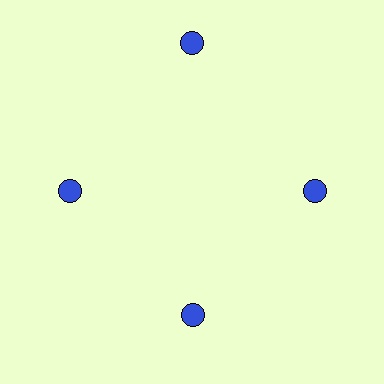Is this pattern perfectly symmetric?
No. The 4 blue circles are arranged in a ring, but one element near the 12 o'clock position is pushed outward from the center, breaking the 4-fold rotational symmetry.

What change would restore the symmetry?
The symmetry would be restored by moving it inward, back onto the ring so that all 4 circles sit at equal angles and equal distance from the center.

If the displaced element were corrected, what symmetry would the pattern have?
It would have 4-fold rotational symmetry — the pattern would map onto itself every 90 degrees.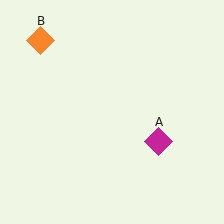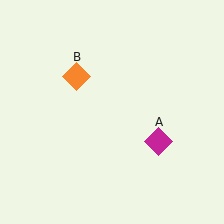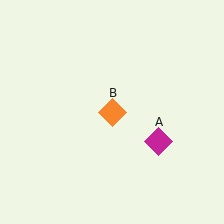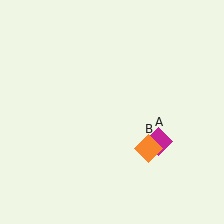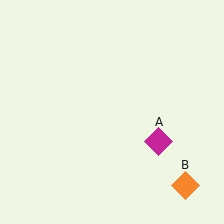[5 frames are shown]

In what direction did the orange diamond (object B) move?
The orange diamond (object B) moved down and to the right.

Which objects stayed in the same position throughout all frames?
Magenta diamond (object A) remained stationary.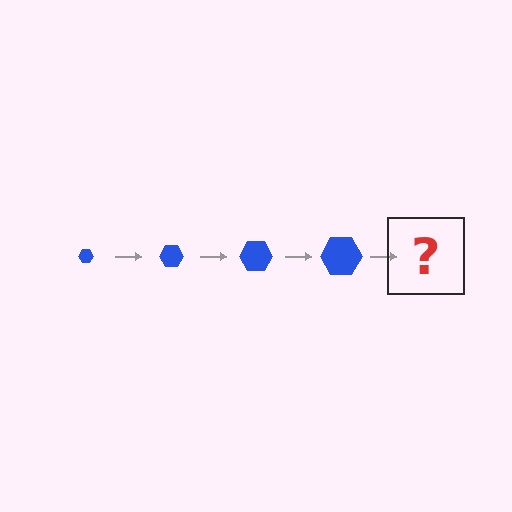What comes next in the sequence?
The next element should be a blue hexagon, larger than the previous one.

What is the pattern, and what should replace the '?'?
The pattern is that the hexagon gets progressively larger each step. The '?' should be a blue hexagon, larger than the previous one.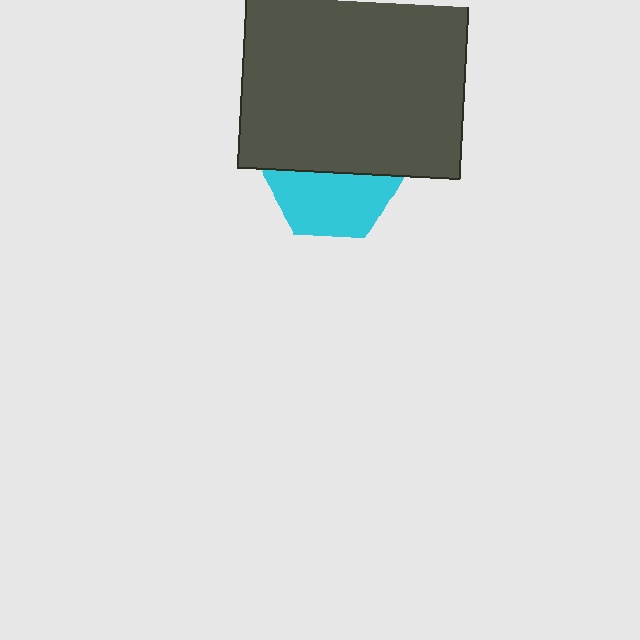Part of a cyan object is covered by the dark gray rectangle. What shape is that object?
It is a hexagon.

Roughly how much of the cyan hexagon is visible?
About half of it is visible (roughly 50%).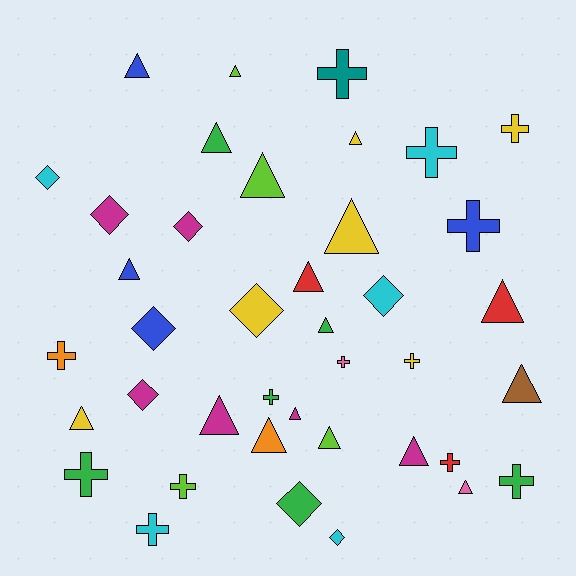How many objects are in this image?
There are 40 objects.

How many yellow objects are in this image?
There are 6 yellow objects.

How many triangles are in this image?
There are 18 triangles.